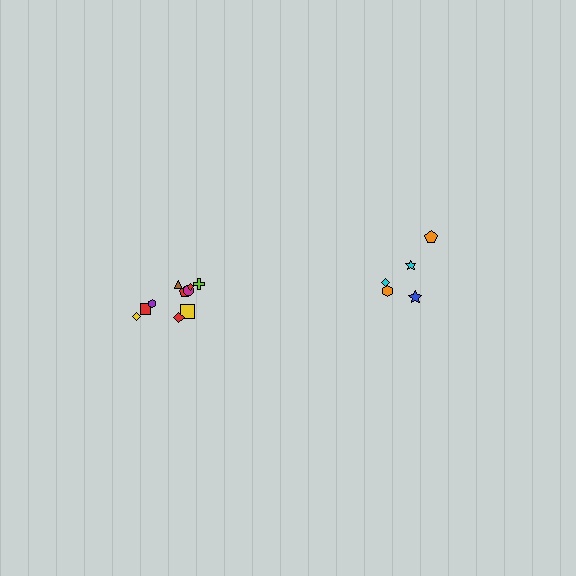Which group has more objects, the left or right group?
The left group.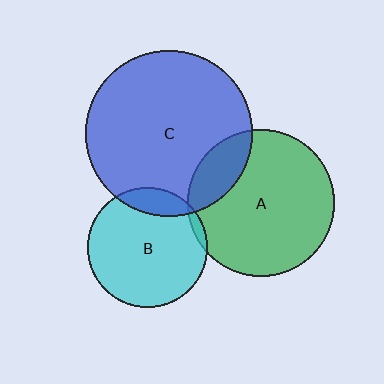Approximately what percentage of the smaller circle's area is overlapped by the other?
Approximately 15%.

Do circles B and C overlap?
Yes.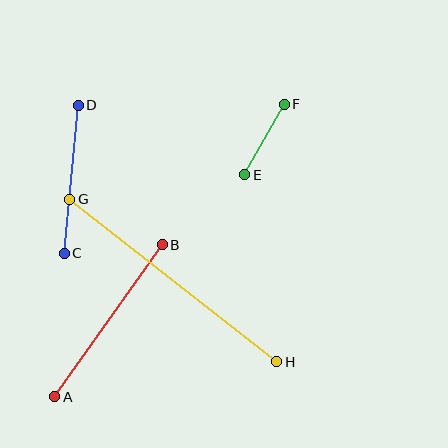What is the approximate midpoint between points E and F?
The midpoint is at approximately (265, 139) pixels.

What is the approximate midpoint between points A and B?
The midpoint is at approximately (109, 321) pixels.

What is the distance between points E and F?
The distance is approximately 80 pixels.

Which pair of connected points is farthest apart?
Points G and H are farthest apart.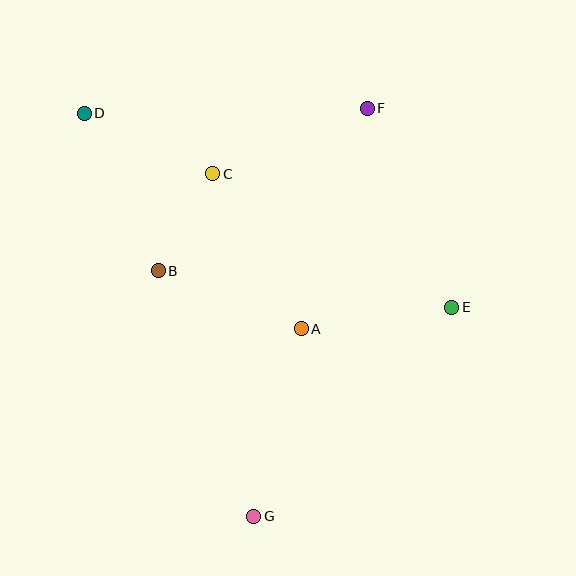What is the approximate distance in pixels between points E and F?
The distance between E and F is approximately 216 pixels.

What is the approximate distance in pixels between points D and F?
The distance between D and F is approximately 283 pixels.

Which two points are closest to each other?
Points B and C are closest to each other.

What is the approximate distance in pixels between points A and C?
The distance between A and C is approximately 178 pixels.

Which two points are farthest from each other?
Points D and G are farthest from each other.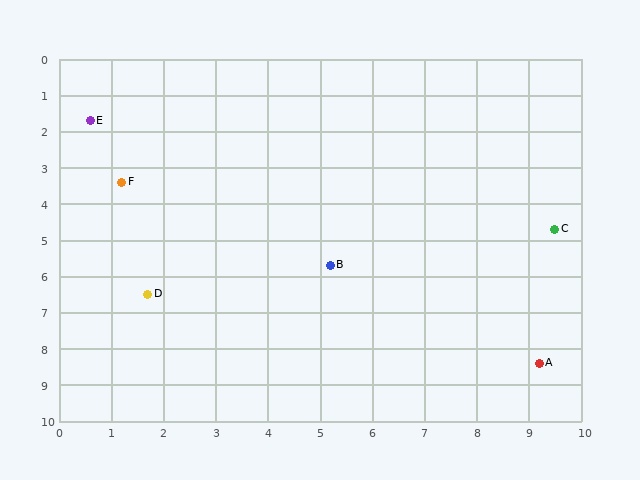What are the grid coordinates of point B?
Point B is at approximately (5.2, 5.7).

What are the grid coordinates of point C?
Point C is at approximately (9.5, 4.7).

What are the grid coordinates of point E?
Point E is at approximately (0.6, 1.7).